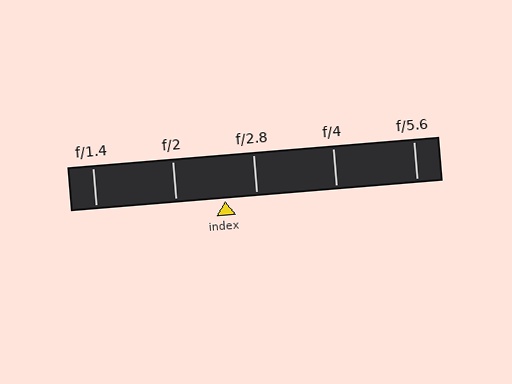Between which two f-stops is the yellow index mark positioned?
The index mark is between f/2 and f/2.8.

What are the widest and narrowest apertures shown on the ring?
The widest aperture shown is f/1.4 and the narrowest is f/5.6.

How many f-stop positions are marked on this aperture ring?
There are 5 f-stop positions marked.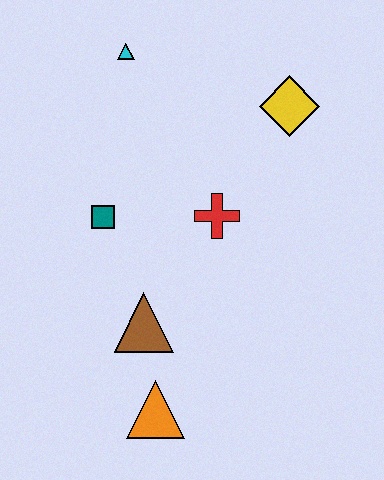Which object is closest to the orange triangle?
The brown triangle is closest to the orange triangle.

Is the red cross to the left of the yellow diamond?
Yes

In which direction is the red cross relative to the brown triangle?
The red cross is above the brown triangle.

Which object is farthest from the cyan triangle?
The orange triangle is farthest from the cyan triangle.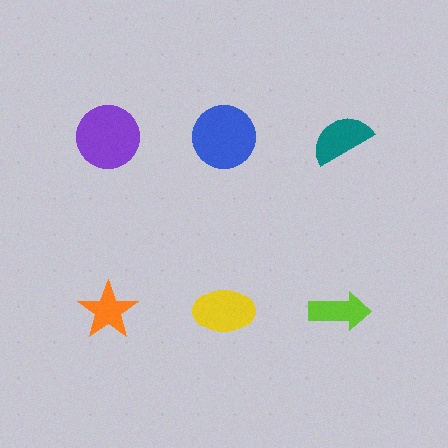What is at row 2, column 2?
A yellow ellipse.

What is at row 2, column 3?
A lime arrow.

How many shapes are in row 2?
3 shapes.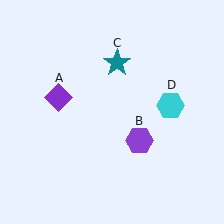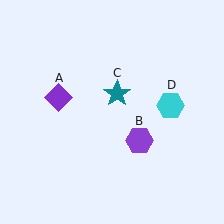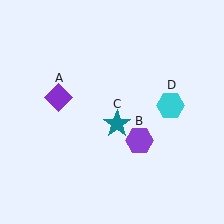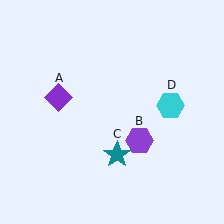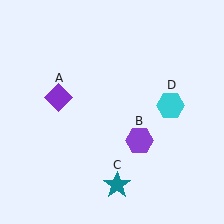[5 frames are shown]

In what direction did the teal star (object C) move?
The teal star (object C) moved down.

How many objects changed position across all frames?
1 object changed position: teal star (object C).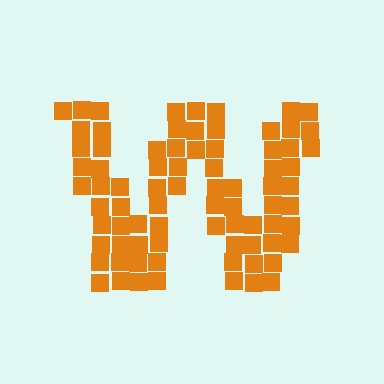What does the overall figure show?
The overall figure shows the letter W.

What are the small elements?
The small elements are squares.